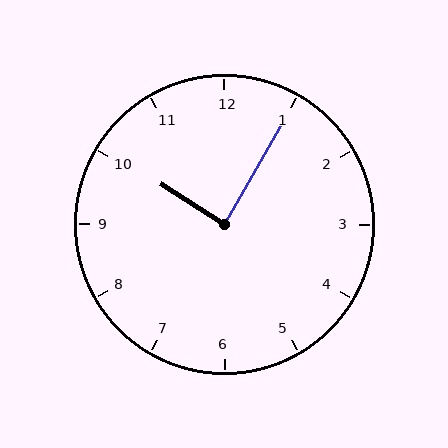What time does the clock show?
10:05.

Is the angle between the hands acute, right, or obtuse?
It is right.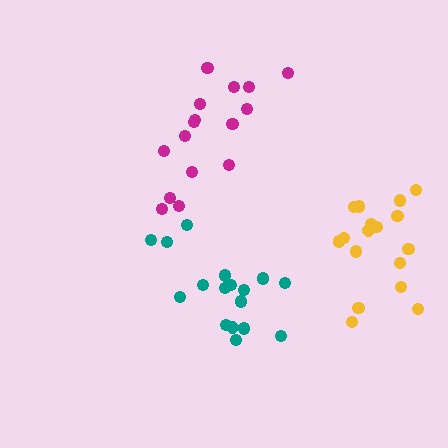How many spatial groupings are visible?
There are 3 spatial groupings.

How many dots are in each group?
Group 1: 17 dots, Group 2: 16 dots, Group 3: 17 dots (50 total).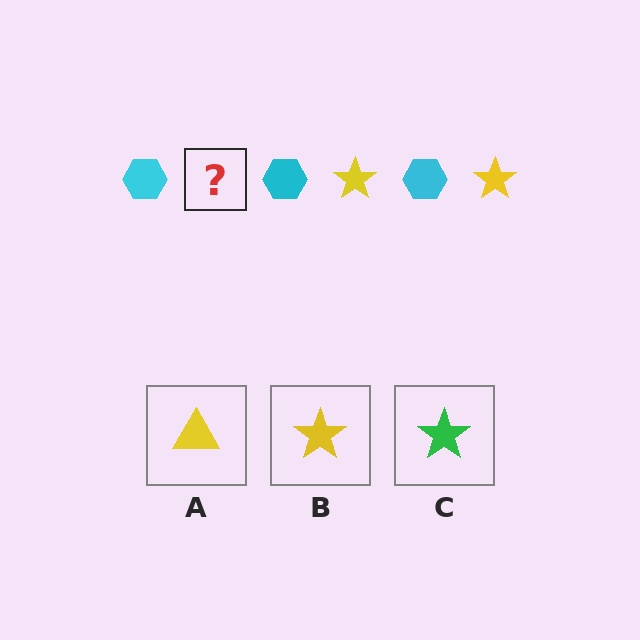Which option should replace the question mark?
Option B.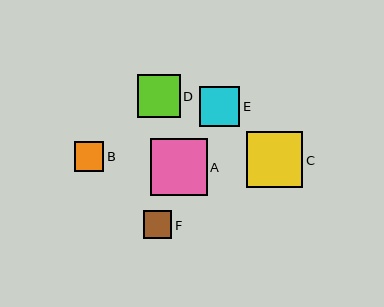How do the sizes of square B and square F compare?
Square B and square F are approximately the same size.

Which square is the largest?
Square A is the largest with a size of approximately 57 pixels.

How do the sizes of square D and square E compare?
Square D and square E are approximately the same size.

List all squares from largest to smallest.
From largest to smallest: A, C, D, E, B, F.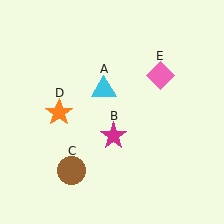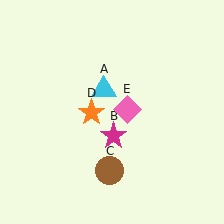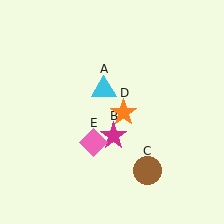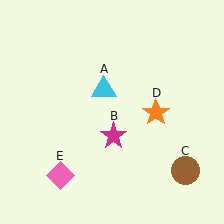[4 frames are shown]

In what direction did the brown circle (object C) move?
The brown circle (object C) moved right.